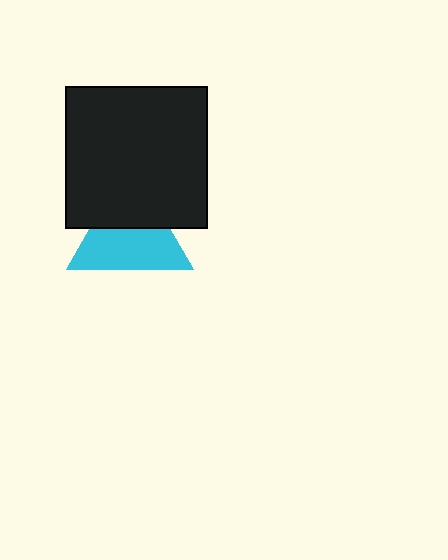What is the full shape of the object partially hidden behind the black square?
The partially hidden object is a cyan triangle.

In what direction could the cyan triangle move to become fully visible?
The cyan triangle could move down. That would shift it out from behind the black square entirely.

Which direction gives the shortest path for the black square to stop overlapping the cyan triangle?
Moving up gives the shortest separation.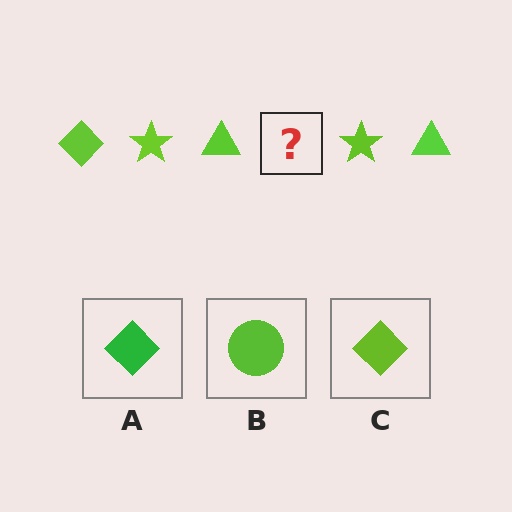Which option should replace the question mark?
Option C.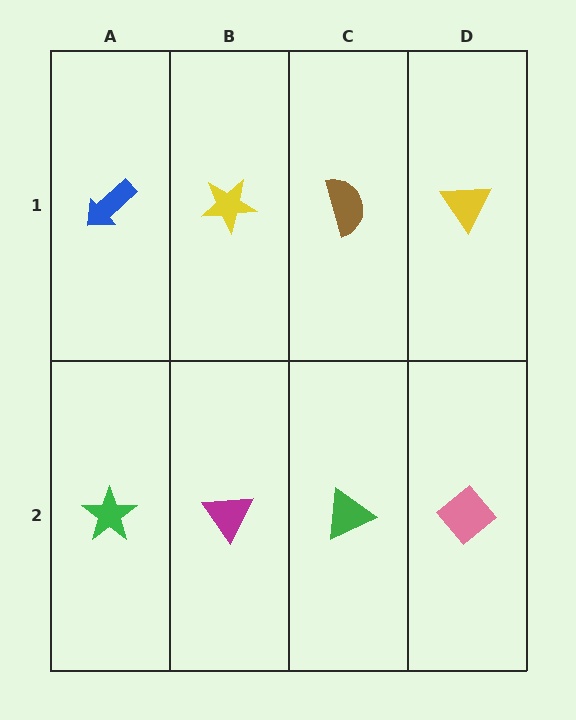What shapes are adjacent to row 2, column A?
A blue arrow (row 1, column A), a magenta triangle (row 2, column B).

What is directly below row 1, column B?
A magenta triangle.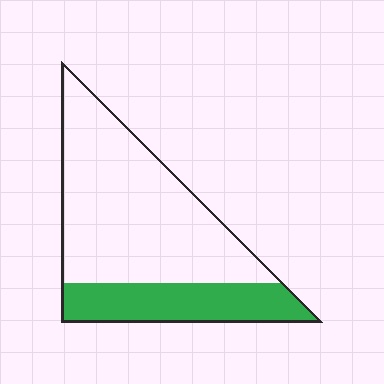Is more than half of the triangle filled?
No.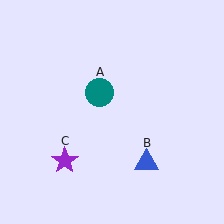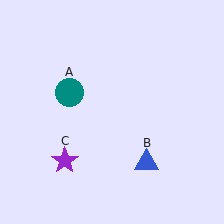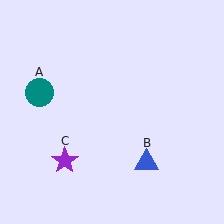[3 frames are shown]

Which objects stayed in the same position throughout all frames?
Blue triangle (object B) and purple star (object C) remained stationary.